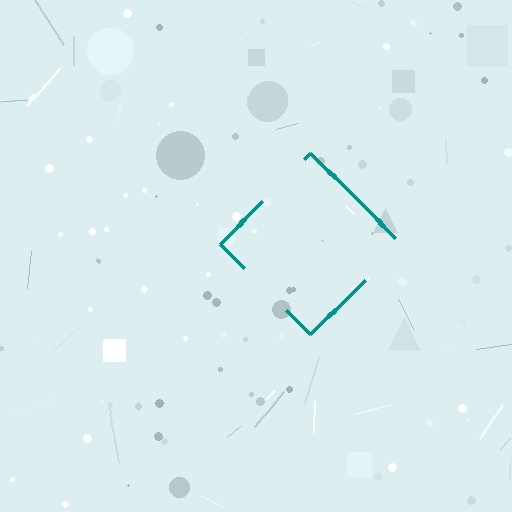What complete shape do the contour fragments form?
The contour fragments form a diamond.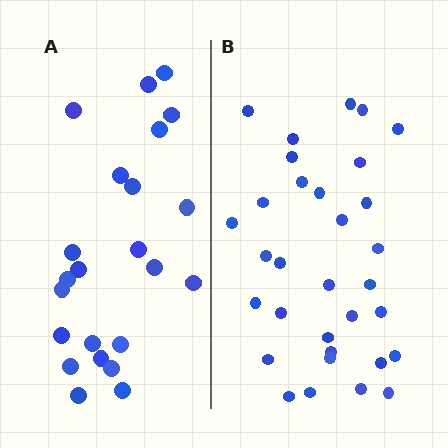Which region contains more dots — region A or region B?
Region B (the right region) has more dots.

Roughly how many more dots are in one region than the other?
Region B has roughly 8 or so more dots than region A.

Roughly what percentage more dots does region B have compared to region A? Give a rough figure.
About 40% more.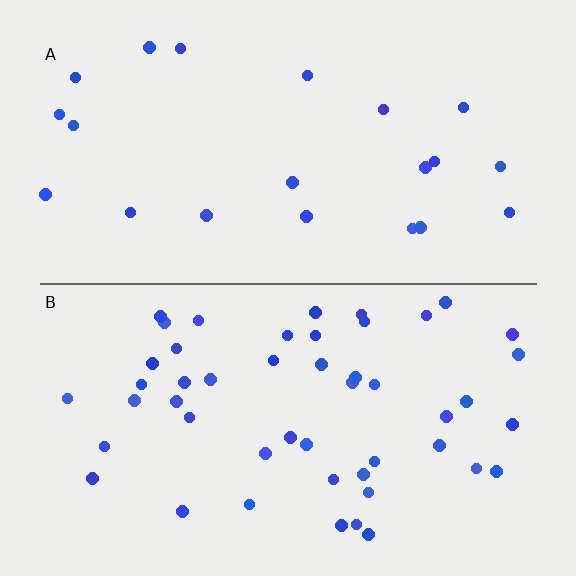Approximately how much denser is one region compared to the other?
Approximately 2.3× — region B over region A.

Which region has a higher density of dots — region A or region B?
B (the bottom).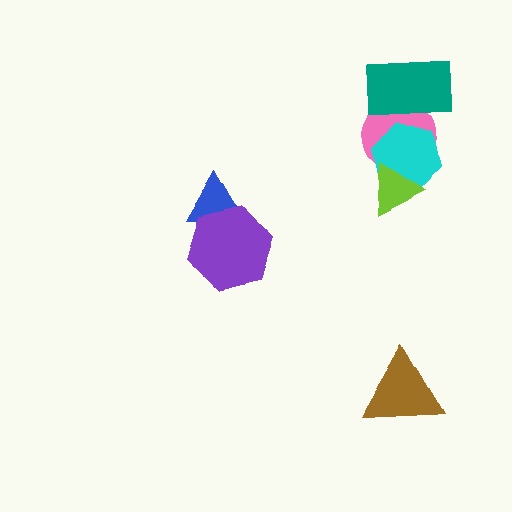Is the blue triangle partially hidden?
Yes, it is partially covered by another shape.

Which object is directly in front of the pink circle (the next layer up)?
The cyan hexagon is directly in front of the pink circle.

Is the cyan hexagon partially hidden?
Yes, it is partially covered by another shape.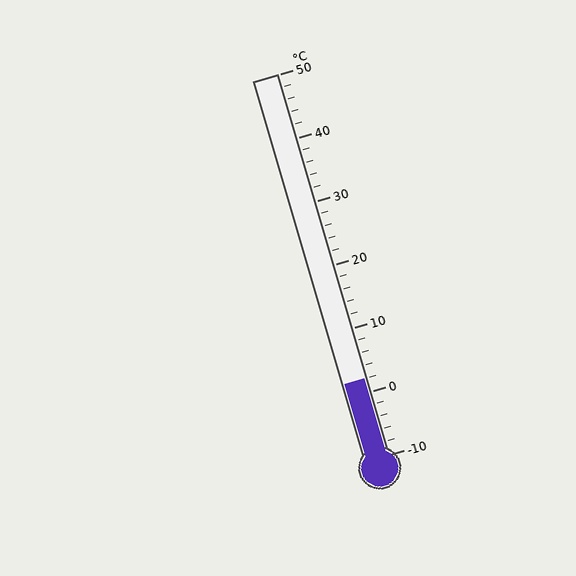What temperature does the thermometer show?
The thermometer shows approximately 2°C.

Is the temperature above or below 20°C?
The temperature is below 20°C.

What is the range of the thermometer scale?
The thermometer scale ranges from -10°C to 50°C.